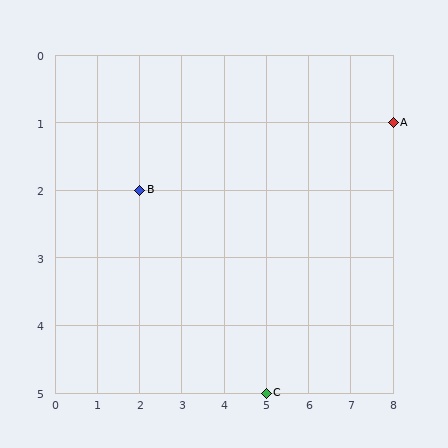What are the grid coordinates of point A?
Point A is at grid coordinates (8, 1).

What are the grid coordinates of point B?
Point B is at grid coordinates (2, 2).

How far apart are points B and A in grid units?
Points B and A are 6 columns and 1 row apart (about 6.1 grid units diagonally).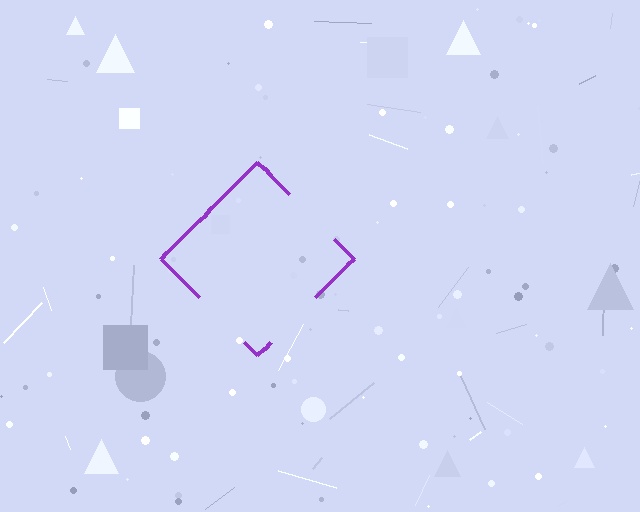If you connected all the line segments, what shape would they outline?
They would outline a diamond.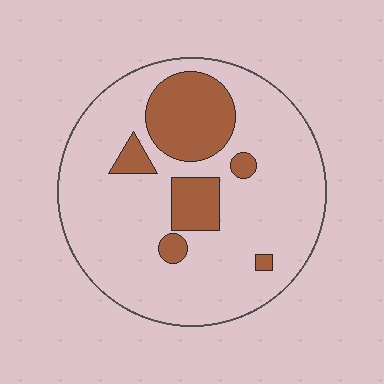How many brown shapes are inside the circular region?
6.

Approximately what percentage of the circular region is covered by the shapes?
Approximately 20%.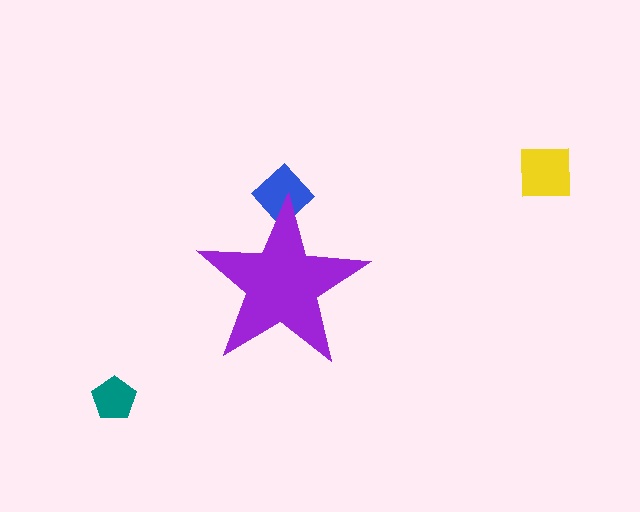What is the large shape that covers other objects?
A purple star.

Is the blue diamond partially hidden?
Yes, the blue diamond is partially hidden behind the purple star.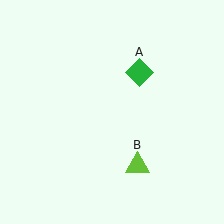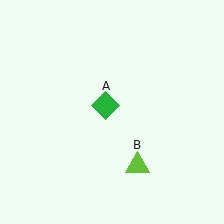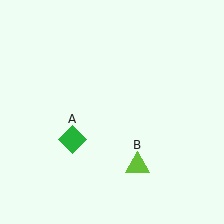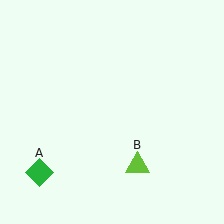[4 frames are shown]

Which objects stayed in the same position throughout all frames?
Lime triangle (object B) remained stationary.